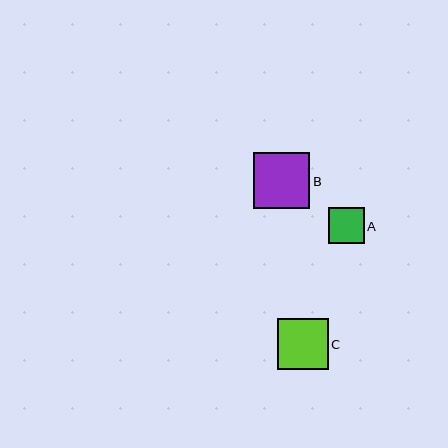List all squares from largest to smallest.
From largest to smallest: B, C, A.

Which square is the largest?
Square B is the largest with a size of approximately 56 pixels.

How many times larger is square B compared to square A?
Square B is approximately 1.6 times the size of square A.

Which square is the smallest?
Square A is the smallest with a size of approximately 36 pixels.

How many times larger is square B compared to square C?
Square B is approximately 1.1 times the size of square C.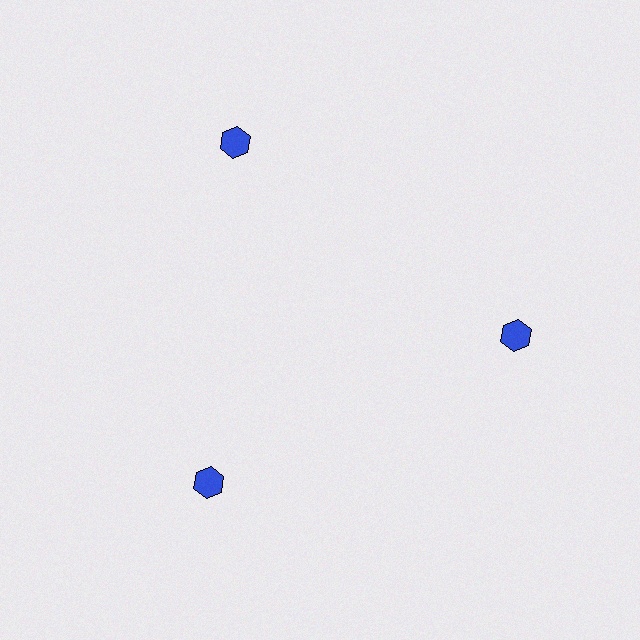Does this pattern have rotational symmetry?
Yes, this pattern has 3-fold rotational symmetry. It looks the same after rotating 120 degrees around the center.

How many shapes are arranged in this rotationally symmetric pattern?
There are 3 shapes, arranged in 3 groups of 1.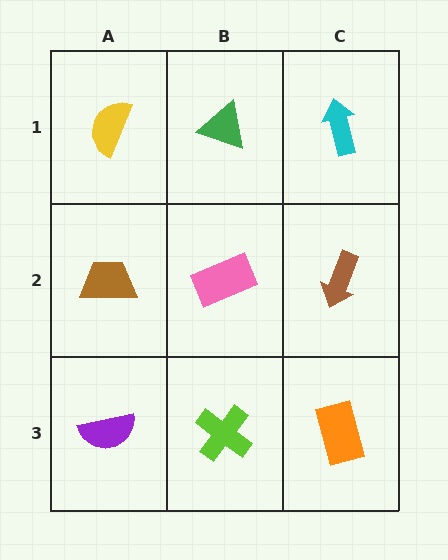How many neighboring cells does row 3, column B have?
3.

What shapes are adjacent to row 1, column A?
A brown trapezoid (row 2, column A), a green triangle (row 1, column B).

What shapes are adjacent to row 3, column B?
A pink rectangle (row 2, column B), a purple semicircle (row 3, column A), an orange rectangle (row 3, column C).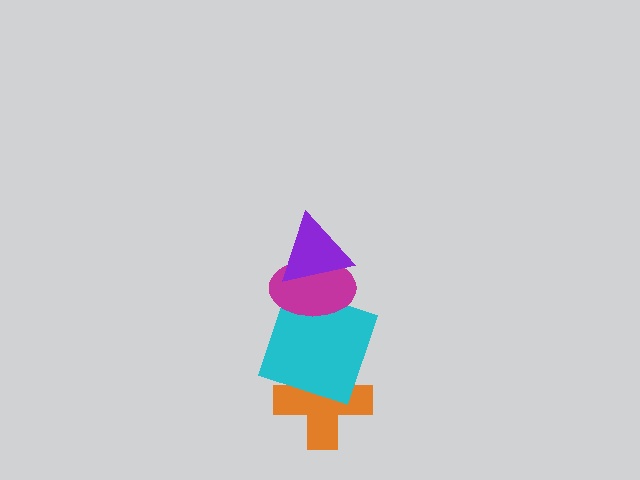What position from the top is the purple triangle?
The purple triangle is 1st from the top.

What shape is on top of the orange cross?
The cyan square is on top of the orange cross.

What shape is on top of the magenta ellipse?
The purple triangle is on top of the magenta ellipse.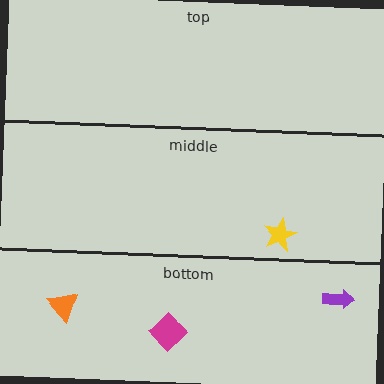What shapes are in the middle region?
The yellow star.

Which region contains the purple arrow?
The bottom region.